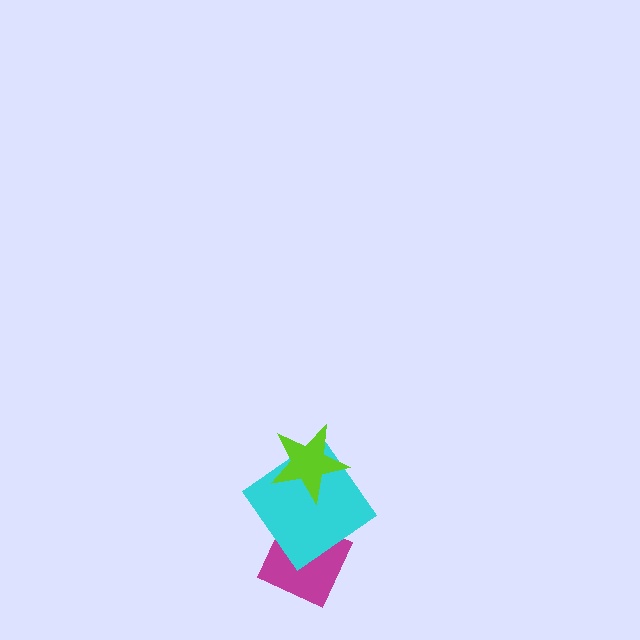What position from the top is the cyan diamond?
The cyan diamond is 2nd from the top.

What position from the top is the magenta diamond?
The magenta diamond is 3rd from the top.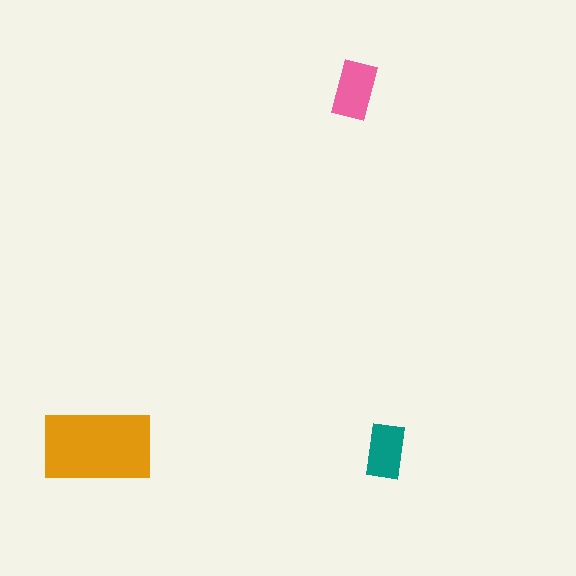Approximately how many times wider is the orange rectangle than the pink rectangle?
About 2 times wider.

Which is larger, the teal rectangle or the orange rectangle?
The orange one.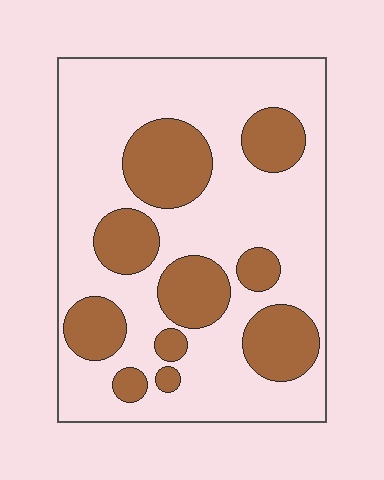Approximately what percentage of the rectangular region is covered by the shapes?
Approximately 30%.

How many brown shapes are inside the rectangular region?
10.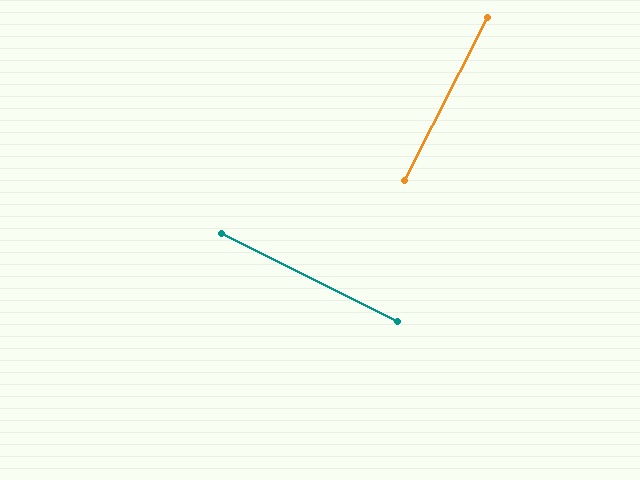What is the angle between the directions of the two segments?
Approximately 90 degrees.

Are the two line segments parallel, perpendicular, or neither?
Perpendicular — they meet at approximately 90°.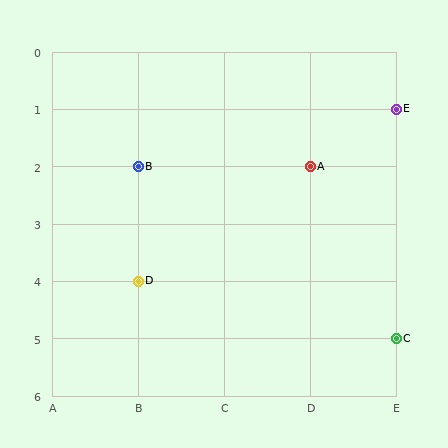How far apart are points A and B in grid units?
Points A and B are 2 columns apart.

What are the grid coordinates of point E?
Point E is at grid coordinates (E, 1).